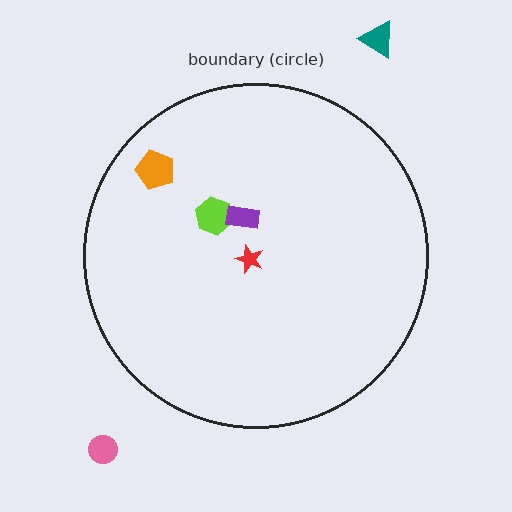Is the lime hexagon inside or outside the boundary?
Inside.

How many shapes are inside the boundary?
4 inside, 2 outside.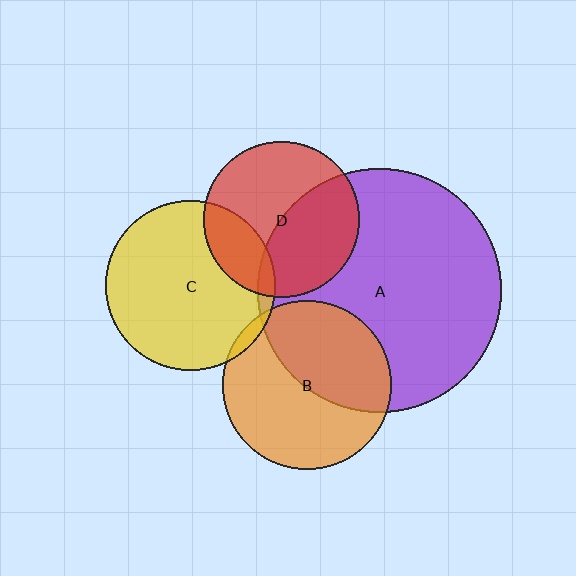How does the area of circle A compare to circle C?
Approximately 2.1 times.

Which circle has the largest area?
Circle A (purple).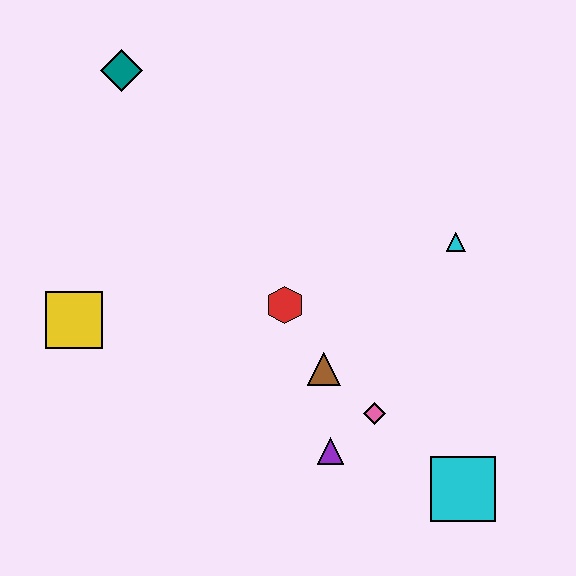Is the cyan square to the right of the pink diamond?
Yes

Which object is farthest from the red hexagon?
The teal diamond is farthest from the red hexagon.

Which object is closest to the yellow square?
The red hexagon is closest to the yellow square.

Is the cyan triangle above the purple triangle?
Yes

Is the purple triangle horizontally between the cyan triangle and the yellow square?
Yes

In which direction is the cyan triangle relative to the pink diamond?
The cyan triangle is above the pink diamond.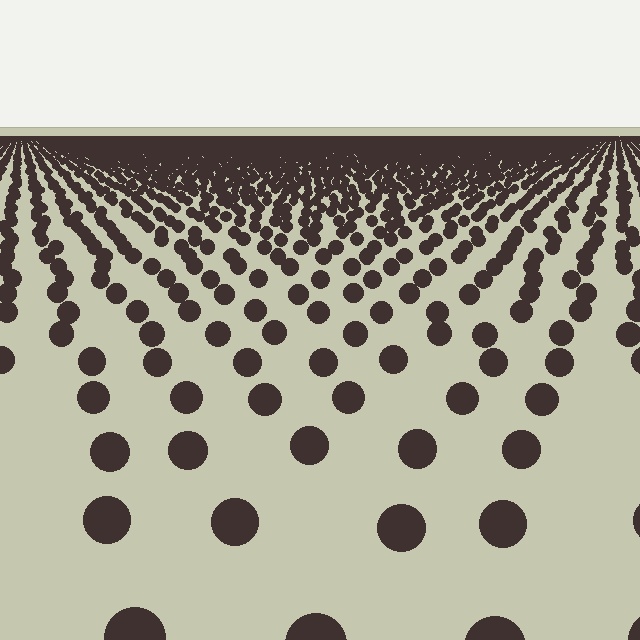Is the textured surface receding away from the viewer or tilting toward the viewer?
The surface is receding away from the viewer. Texture elements get smaller and denser toward the top.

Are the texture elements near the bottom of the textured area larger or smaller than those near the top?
Larger. Near the bottom, elements are closer to the viewer and appear at a bigger on-screen size.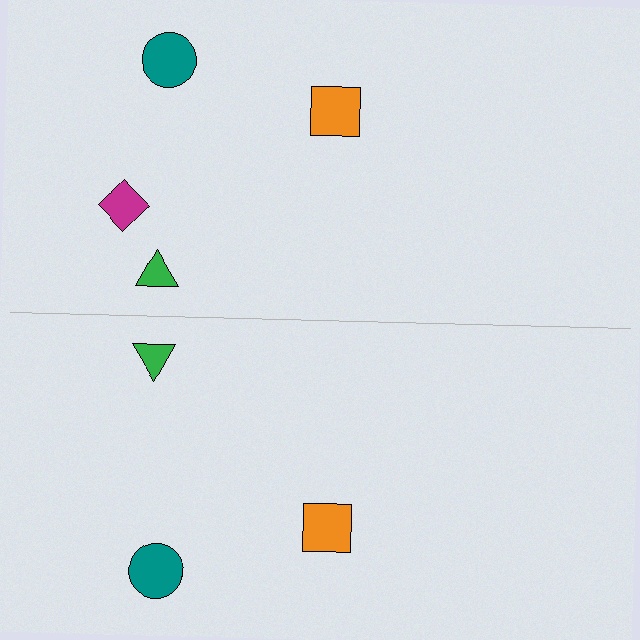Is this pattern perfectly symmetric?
No, the pattern is not perfectly symmetric. A magenta diamond is missing from the bottom side.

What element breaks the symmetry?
A magenta diamond is missing from the bottom side.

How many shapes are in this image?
There are 7 shapes in this image.